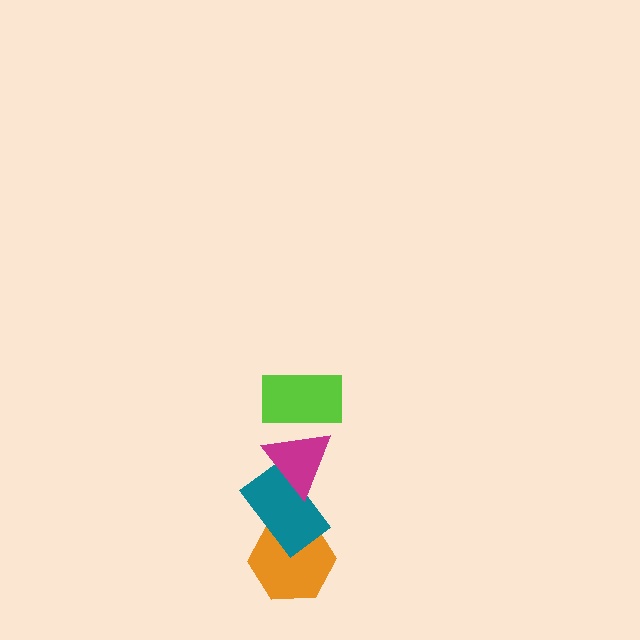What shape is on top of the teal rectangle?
The magenta triangle is on top of the teal rectangle.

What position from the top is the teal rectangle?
The teal rectangle is 3rd from the top.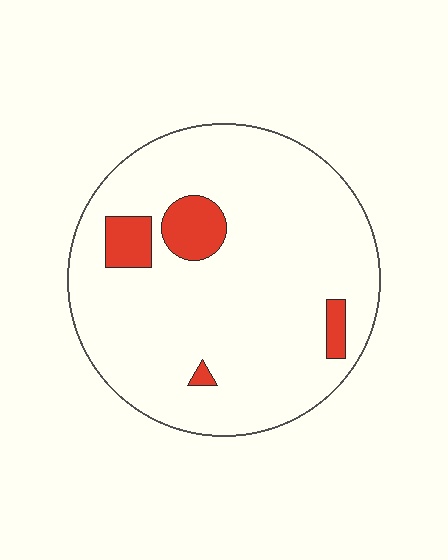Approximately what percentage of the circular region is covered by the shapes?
Approximately 10%.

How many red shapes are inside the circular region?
4.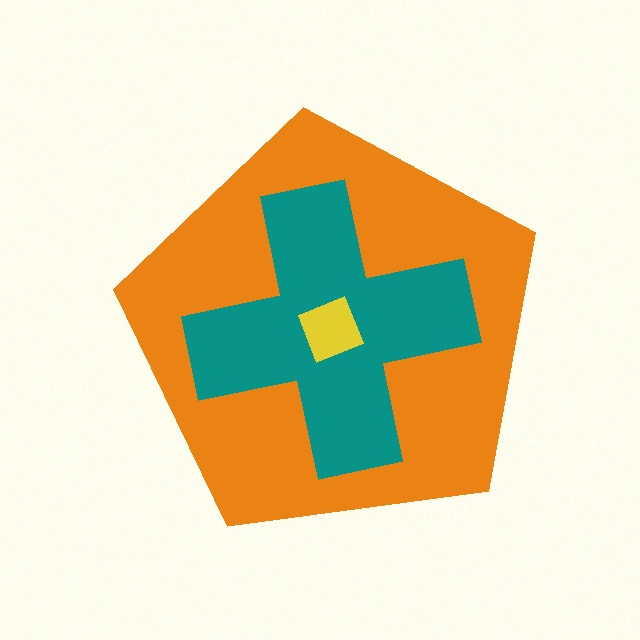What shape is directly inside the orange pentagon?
The teal cross.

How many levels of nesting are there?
3.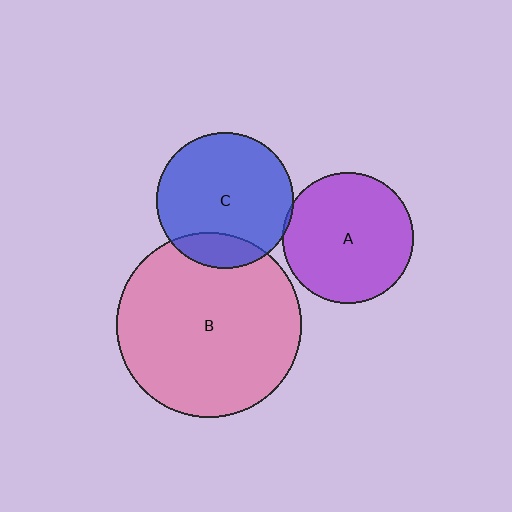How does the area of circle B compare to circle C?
Approximately 1.8 times.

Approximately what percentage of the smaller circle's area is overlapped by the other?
Approximately 5%.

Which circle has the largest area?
Circle B (pink).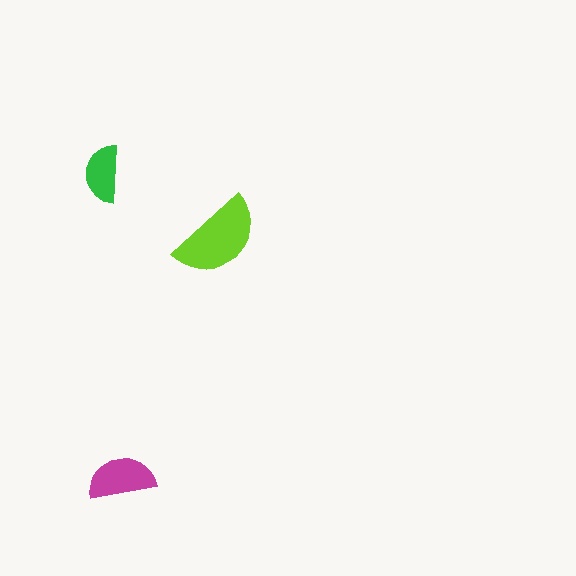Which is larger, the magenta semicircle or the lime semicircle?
The lime one.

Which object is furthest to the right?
The lime semicircle is rightmost.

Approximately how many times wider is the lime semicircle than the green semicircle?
About 1.5 times wider.